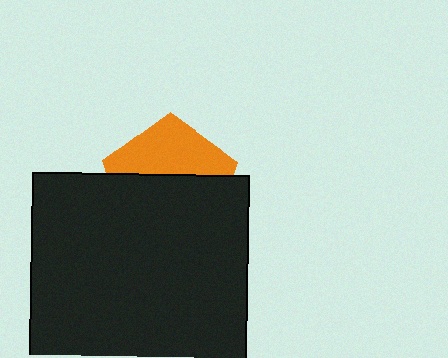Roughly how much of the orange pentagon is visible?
A small part of it is visible (roughly 41%).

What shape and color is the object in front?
The object in front is a black rectangle.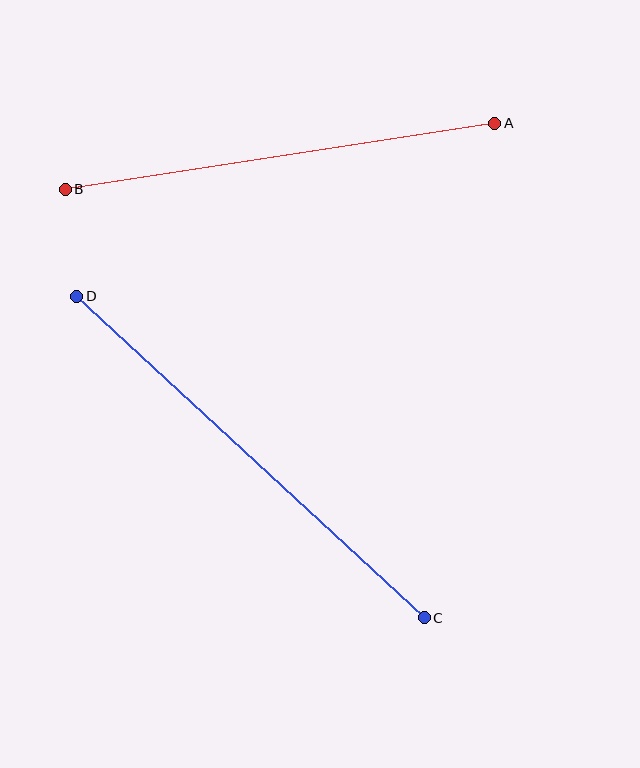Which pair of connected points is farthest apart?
Points C and D are farthest apart.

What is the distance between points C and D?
The distance is approximately 473 pixels.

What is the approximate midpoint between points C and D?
The midpoint is at approximately (251, 457) pixels.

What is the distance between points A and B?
The distance is approximately 435 pixels.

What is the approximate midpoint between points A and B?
The midpoint is at approximately (280, 156) pixels.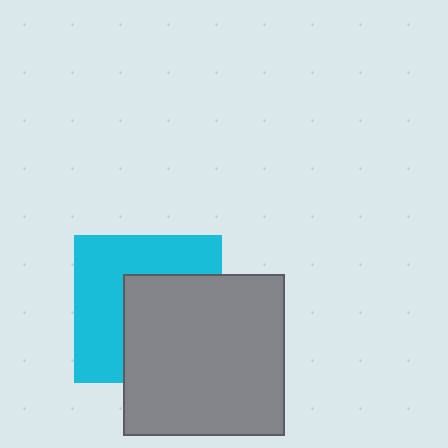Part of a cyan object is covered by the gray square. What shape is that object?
It is a square.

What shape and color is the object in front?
The object in front is a gray square.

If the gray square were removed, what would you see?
You would see the complete cyan square.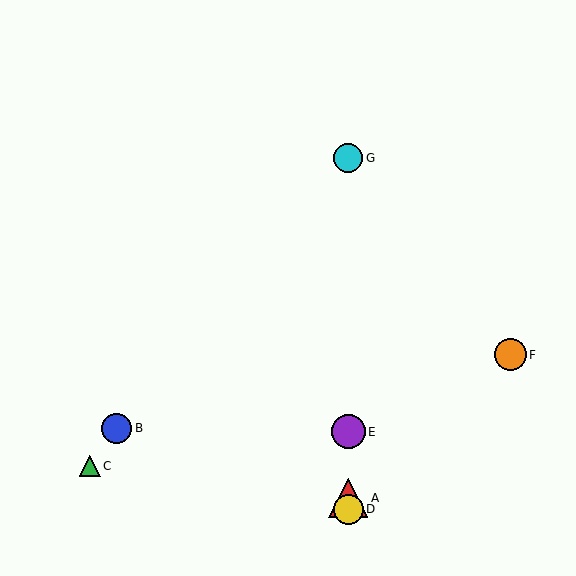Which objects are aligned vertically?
Objects A, D, E, G are aligned vertically.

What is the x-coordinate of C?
Object C is at x≈90.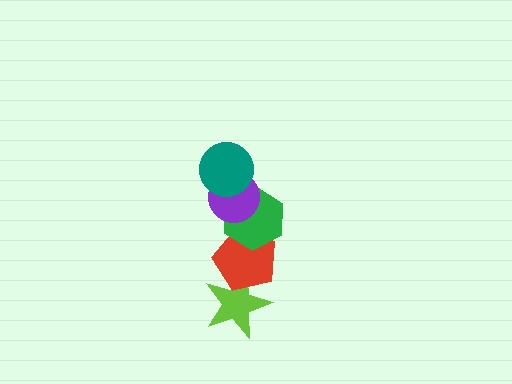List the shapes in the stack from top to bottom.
From top to bottom: the teal circle, the purple circle, the green hexagon, the red pentagon, the lime star.